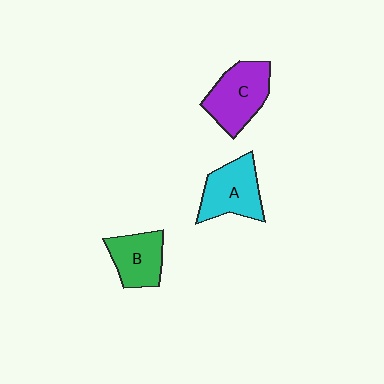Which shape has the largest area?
Shape C (purple).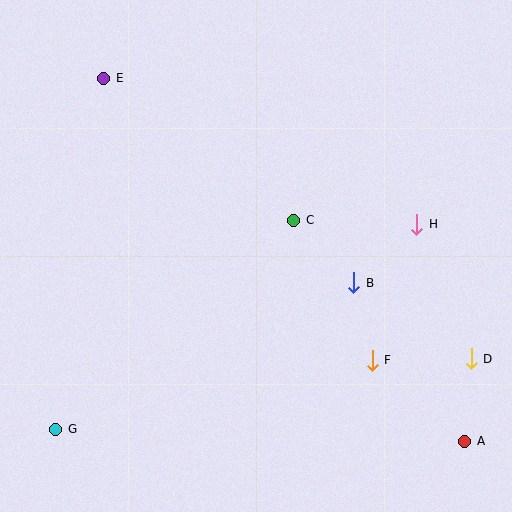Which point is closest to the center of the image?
Point C at (294, 220) is closest to the center.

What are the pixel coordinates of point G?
Point G is at (56, 429).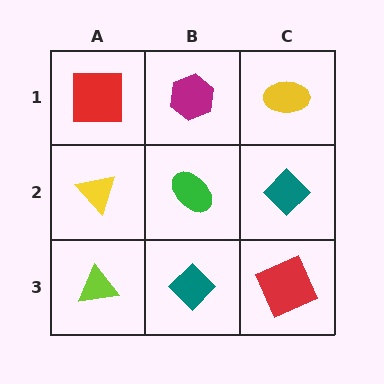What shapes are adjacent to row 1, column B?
A green ellipse (row 2, column B), a red square (row 1, column A), a yellow ellipse (row 1, column C).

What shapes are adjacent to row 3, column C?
A teal diamond (row 2, column C), a teal diamond (row 3, column B).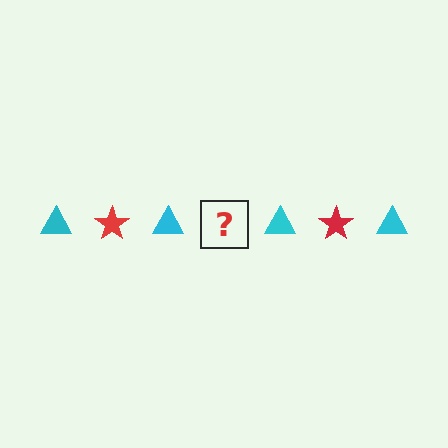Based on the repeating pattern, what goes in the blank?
The blank should be a red star.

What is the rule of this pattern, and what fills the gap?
The rule is that the pattern alternates between cyan triangle and red star. The gap should be filled with a red star.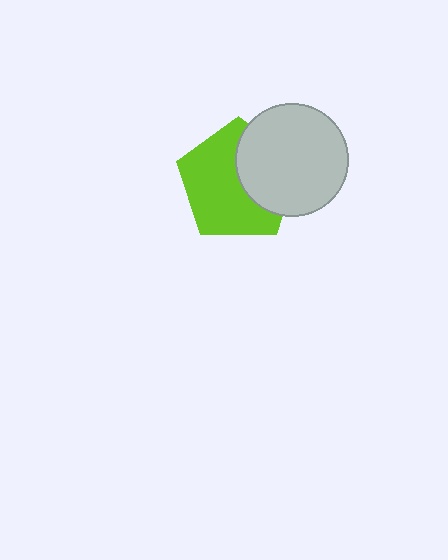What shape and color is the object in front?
The object in front is a light gray circle.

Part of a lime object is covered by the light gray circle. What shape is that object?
It is a pentagon.